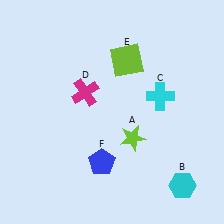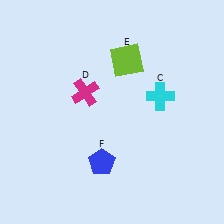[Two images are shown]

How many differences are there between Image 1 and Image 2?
There are 2 differences between the two images.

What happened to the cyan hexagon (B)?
The cyan hexagon (B) was removed in Image 2. It was in the bottom-right area of Image 1.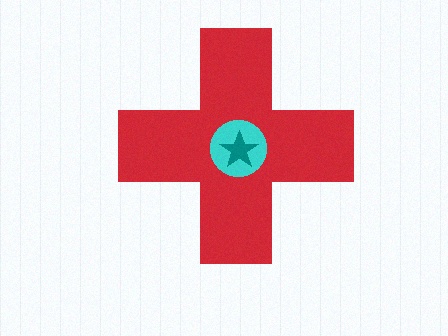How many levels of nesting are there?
3.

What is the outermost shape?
The red cross.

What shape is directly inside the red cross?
The cyan circle.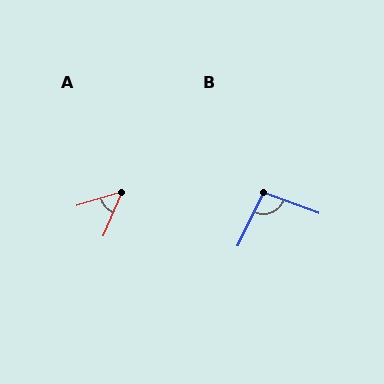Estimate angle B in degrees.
Approximately 96 degrees.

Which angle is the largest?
B, at approximately 96 degrees.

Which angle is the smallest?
A, at approximately 50 degrees.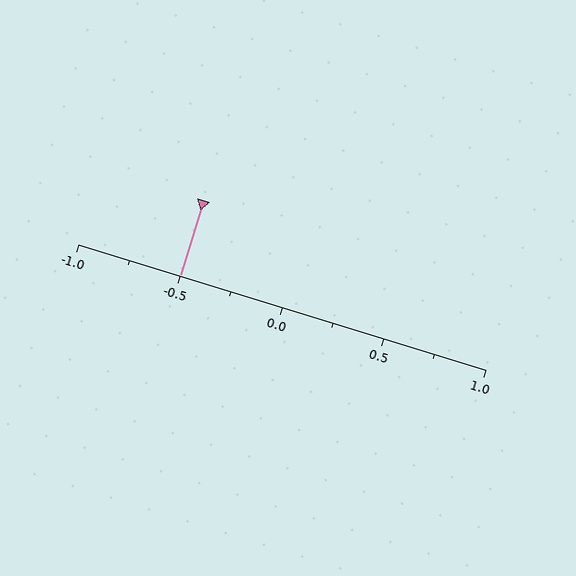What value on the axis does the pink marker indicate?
The marker indicates approximately -0.5.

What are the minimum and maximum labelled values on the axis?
The axis runs from -1.0 to 1.0.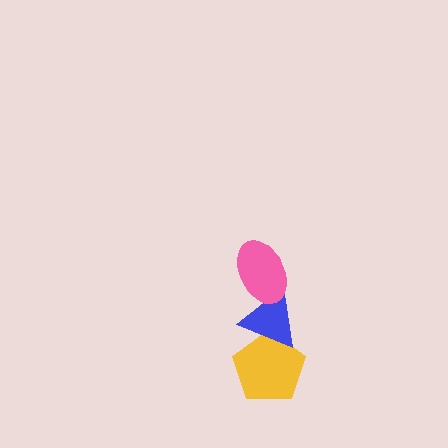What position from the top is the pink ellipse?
The pink ellipse is 1st from the top.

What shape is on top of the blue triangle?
The pink ellipse is on top of the blue triangle.